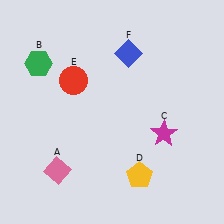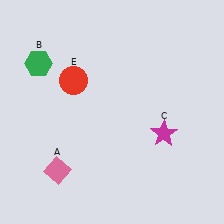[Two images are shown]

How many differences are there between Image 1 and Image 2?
There are 2 differences between the two images.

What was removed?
The yellow pentagon (D), the blue diamond (F) were removed in Image 2.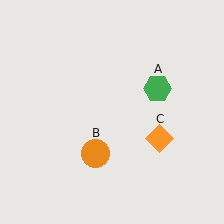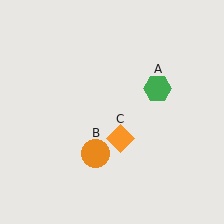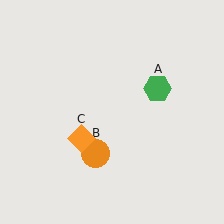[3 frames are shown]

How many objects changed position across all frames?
1 object changed position: orange diamond (object C).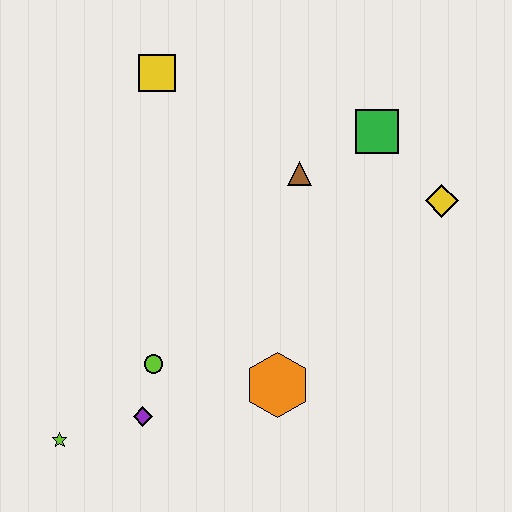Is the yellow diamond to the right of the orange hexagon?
Yes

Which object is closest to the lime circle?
The purple diamond is closest to the lime circle.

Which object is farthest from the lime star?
The yellow diamond is farthest from the lime star.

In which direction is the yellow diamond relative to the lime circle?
The yellow diamond is to the right of the lime circle.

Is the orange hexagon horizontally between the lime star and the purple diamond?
No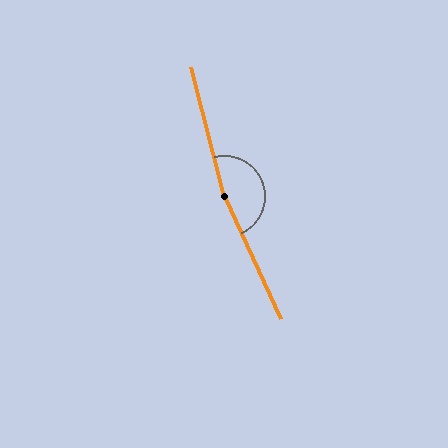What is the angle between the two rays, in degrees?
Approximately 170 degrees.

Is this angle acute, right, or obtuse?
It is obtuse.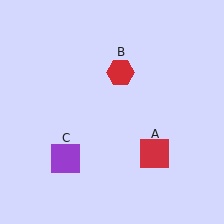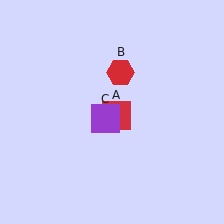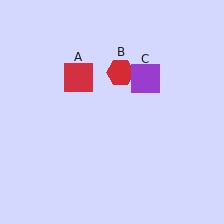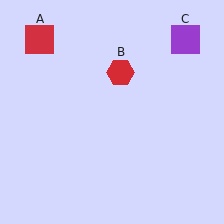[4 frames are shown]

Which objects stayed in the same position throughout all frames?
Red hexagon (object B) remained stationary.